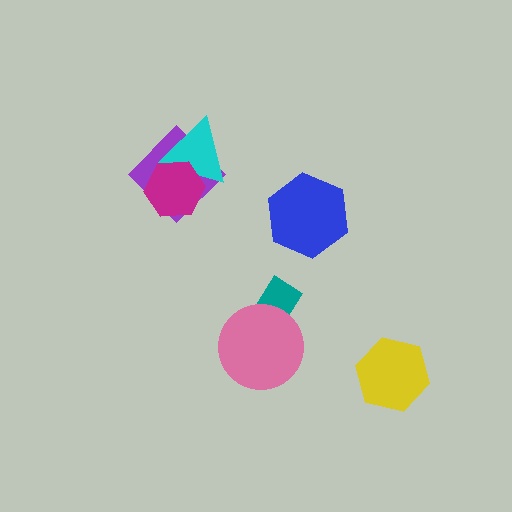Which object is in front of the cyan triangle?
The magenta hexagon is in front of the cyan triangle.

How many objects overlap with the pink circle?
1 object overlaps with the pink circle.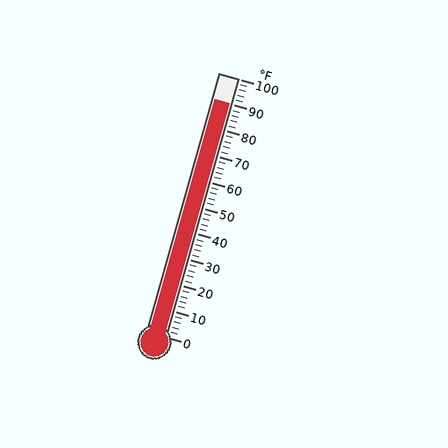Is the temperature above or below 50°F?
The temperature is above 50°F.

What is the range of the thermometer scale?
The thermometer scale ranges from 0°F to 100°F.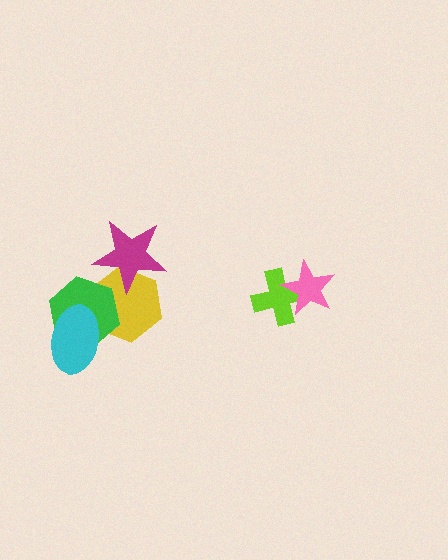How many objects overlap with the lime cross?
1 object overlaps with the lime cross.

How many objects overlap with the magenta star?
1 object overlaps with the magenta star.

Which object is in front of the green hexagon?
The cyan ellipse is in front of the green hexagon.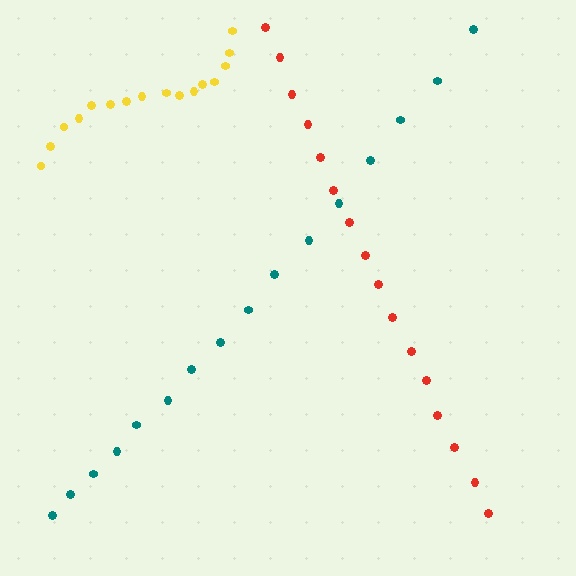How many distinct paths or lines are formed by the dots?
There are 3 distinct paths.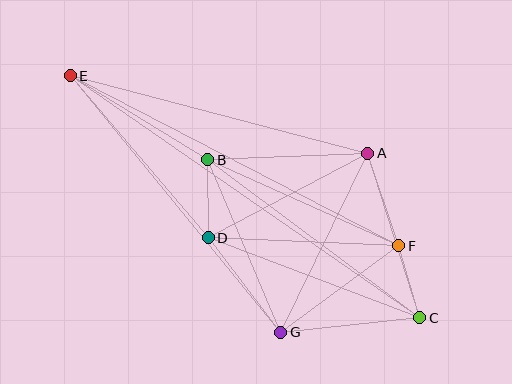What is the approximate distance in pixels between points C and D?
The distance between C and D is approximately 226 pixels.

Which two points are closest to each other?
Points C and F are closest to each other.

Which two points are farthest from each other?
Points C and E are farthest from each other.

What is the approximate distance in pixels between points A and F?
The distance between A and F is approximately 97 pixels.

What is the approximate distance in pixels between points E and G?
The distance between E and G is approximately 332 pixels.